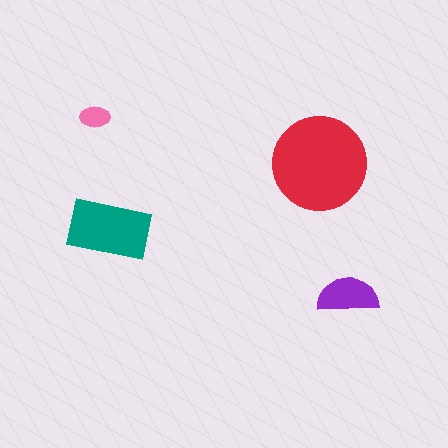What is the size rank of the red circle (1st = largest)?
1st.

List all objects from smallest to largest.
The pink ellipse, the purple semicircle, the teal rectangle, the red circle.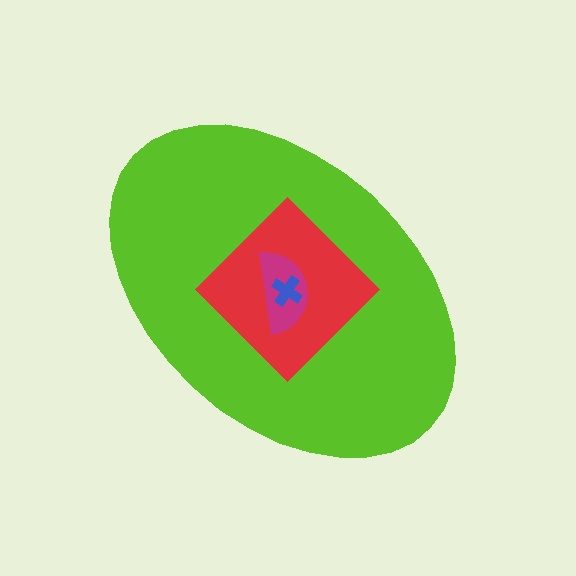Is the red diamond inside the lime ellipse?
Yes.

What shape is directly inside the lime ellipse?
The red diamond.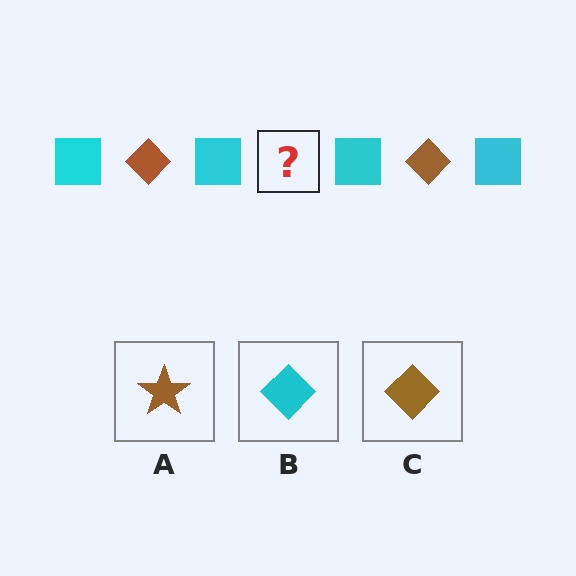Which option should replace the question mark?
Option C.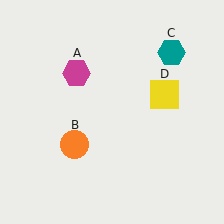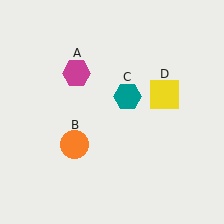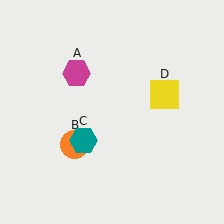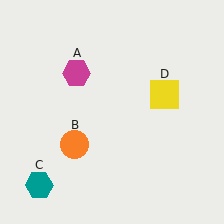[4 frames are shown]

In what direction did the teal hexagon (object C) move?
The teal hexagon (object C) moved down and to the left.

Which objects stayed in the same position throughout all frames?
Magenta hexagon (object A) and orange circle (object B) and yellow square (object D) remained stationary.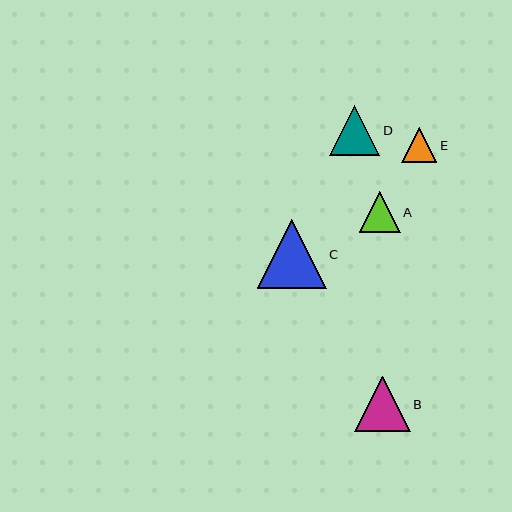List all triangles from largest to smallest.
From largest to smallest: C, B, D, A, E.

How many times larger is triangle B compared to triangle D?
Triangle B is approximately 1.1 times the size of triangle D.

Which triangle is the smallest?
Triangle E is the smallest with a size of approximately 35 pixels.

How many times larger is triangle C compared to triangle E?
Triangle C is approximately 2.0 times the size of triangle E.